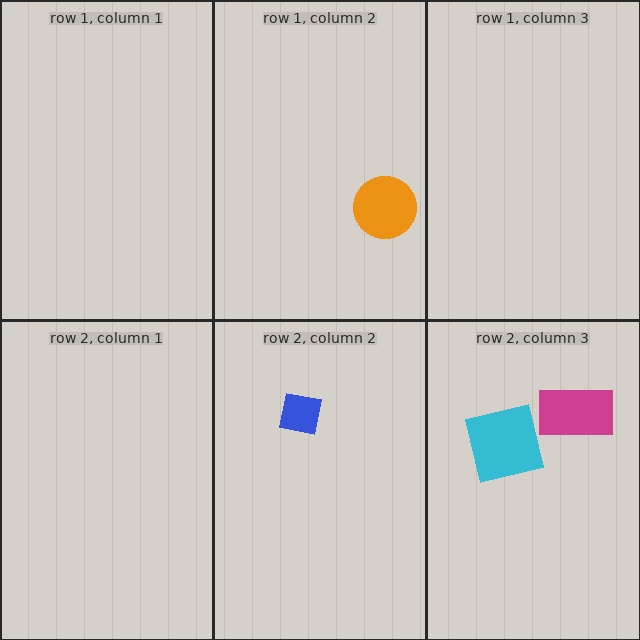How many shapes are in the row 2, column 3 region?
2.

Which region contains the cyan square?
The row 2, column 3 region.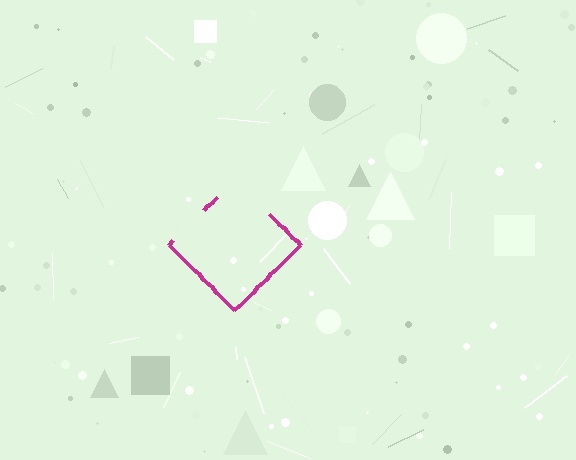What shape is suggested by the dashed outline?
The dashed outline suggests a diamond.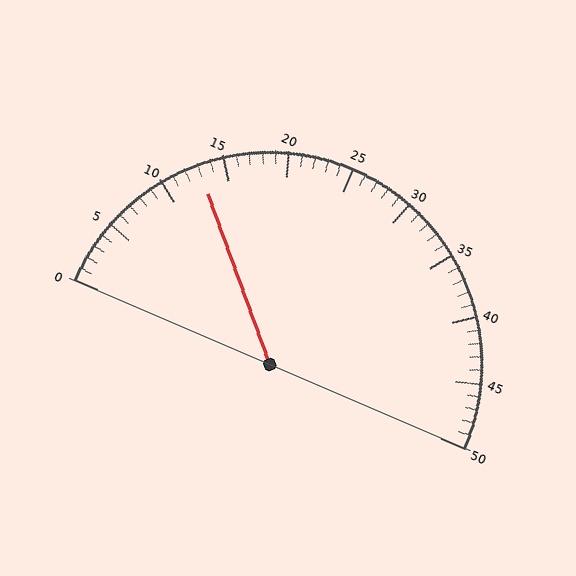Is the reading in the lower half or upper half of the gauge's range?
The reading is in the lower half of the range (0 to 50).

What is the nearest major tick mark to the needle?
The nearest major tick mark is 15.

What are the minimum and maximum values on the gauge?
The gauge ranges from 0 to 50.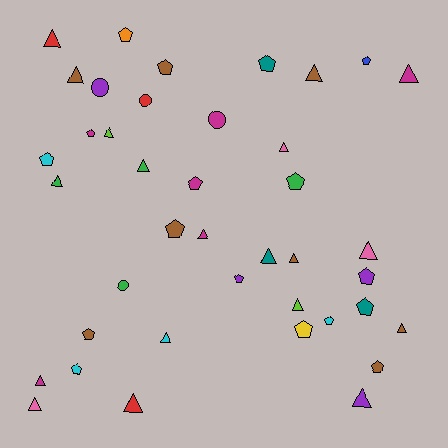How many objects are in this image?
There are 40 objects.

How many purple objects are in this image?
There are 4 purple objects.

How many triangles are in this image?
There are 19 triangles.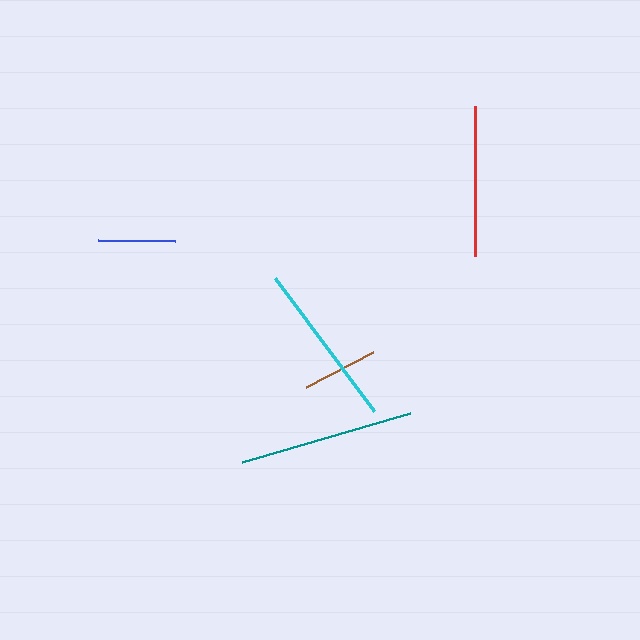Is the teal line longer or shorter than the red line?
The teal line is longer than the red line.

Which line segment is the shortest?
The brown line is the shortest at approximately 75 pixels.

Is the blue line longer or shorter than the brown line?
The blue line is longer than the brown line.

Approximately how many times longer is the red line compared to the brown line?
The red line is approximately 2.0 times the length of the brown line.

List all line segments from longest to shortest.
From longest to shortest: teal, cyan, red, blue, brown.